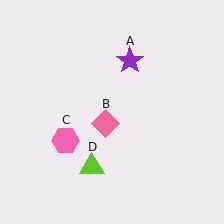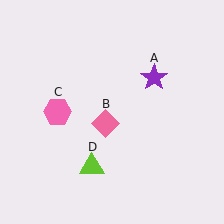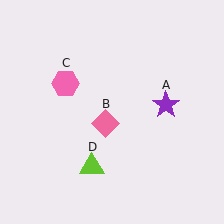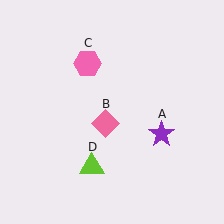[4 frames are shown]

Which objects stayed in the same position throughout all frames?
Pink diamond (object B) and lime triangle (object D) remained stationary.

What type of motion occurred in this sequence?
The purple star (object A), pink hexagon (object C) rotated clockwise around the center of the scene.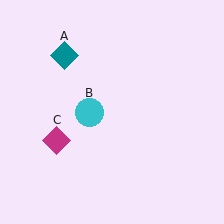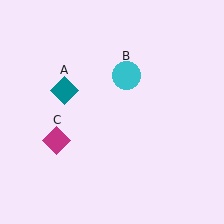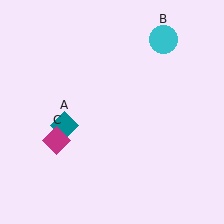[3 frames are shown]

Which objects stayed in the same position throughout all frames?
Magenta diamond (object C) remained stationary.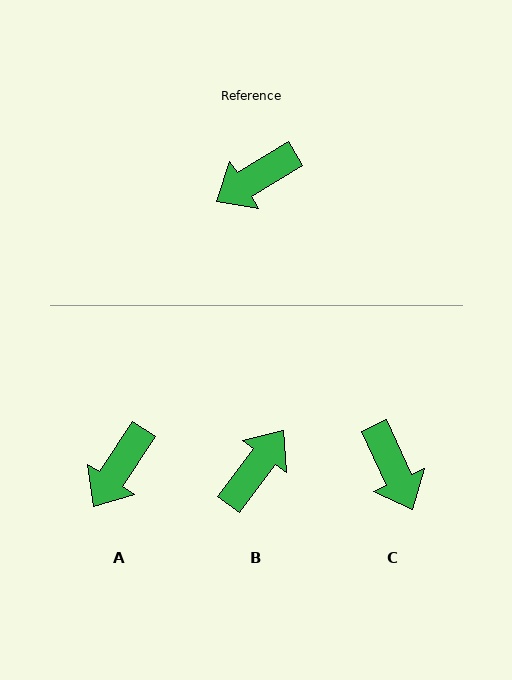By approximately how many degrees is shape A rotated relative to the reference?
Approximately 26 degrees counter-clockwise.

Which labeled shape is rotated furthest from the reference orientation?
B, about 158 degrees away.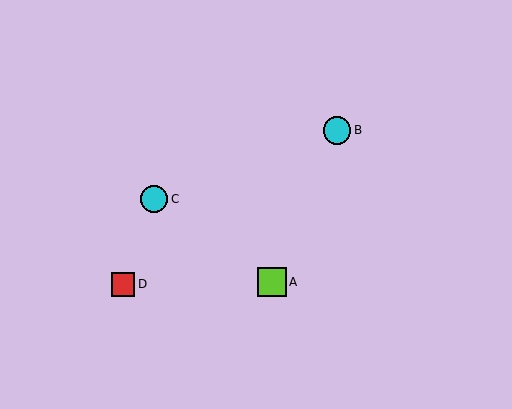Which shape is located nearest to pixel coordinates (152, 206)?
The cyan circle (labeled C) at (154, 199) is nearest to that location.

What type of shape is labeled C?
Shape C is a cyan circle.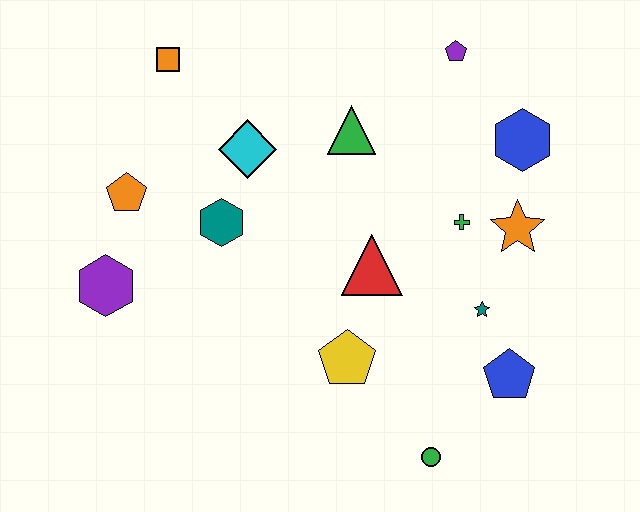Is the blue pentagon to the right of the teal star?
Yes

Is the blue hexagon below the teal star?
No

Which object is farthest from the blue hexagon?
The purple hexagon is farthest from the blue hexagon.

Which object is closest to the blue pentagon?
The teal star is closest to the blue pentagon.